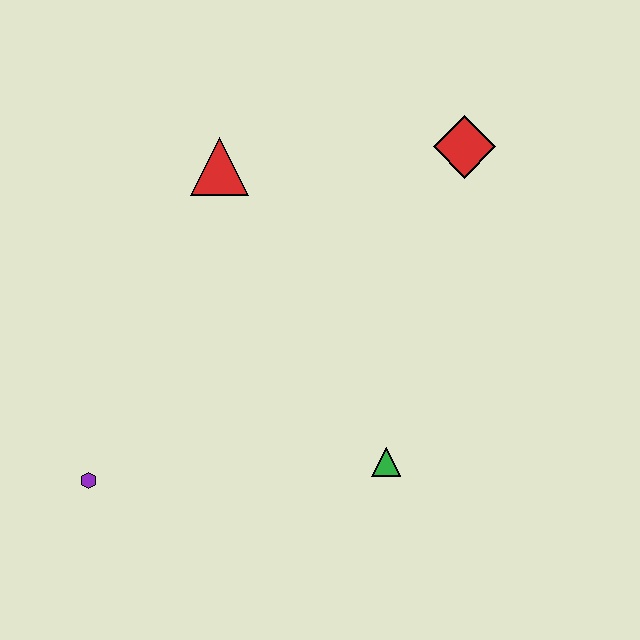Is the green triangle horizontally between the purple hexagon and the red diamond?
Yes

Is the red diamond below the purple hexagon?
No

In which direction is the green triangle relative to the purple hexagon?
The green triangle is to the right of the purple hexagon.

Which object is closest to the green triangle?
The purple hexagon is closest to the green triangle.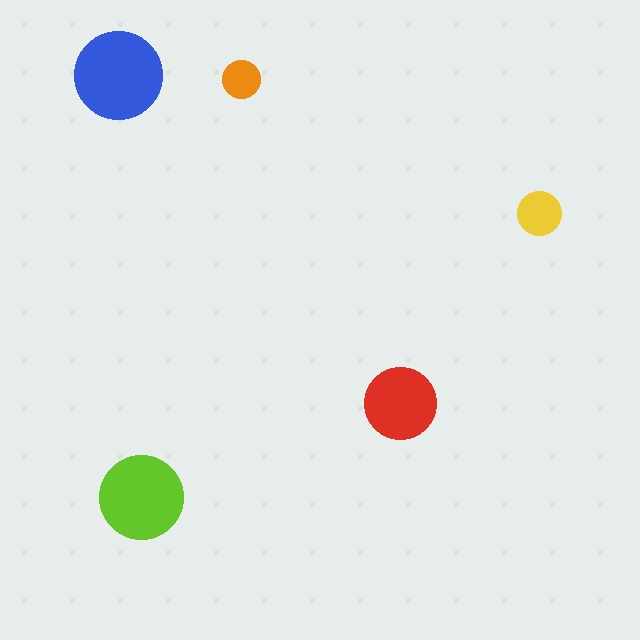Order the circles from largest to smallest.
the blue one, the lime one, the red one, the yellow one, the orange one.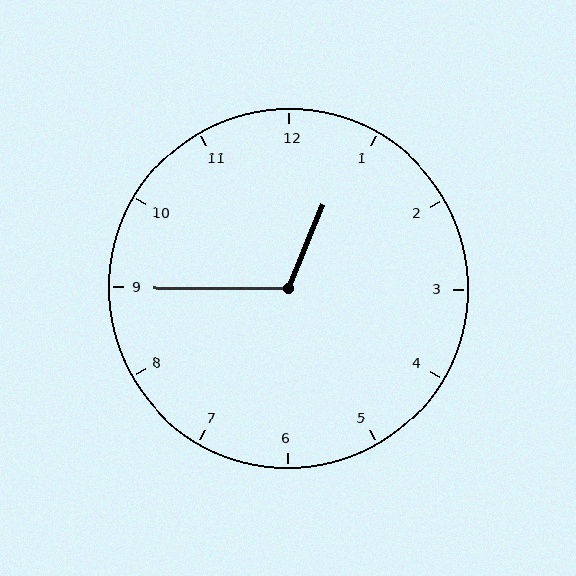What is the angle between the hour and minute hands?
Approximately 112 degrees.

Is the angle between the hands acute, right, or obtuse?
It is obtuse.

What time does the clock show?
12:45.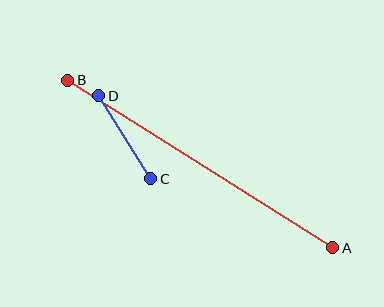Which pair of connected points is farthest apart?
Points A and B are farthest apart.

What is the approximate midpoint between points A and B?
The midpoint is at approximately (200, 164) pixels.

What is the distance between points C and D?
The distance is approximately 98 pixels.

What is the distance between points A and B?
The distance is approximately 313 pixels.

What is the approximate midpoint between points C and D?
The midpoint is at approximately (125, 137) pixels.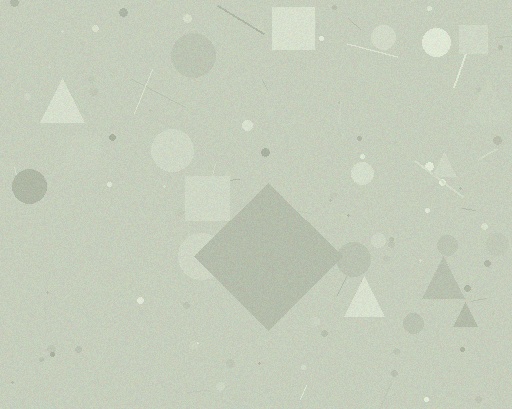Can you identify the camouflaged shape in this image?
The camouflaged shape is a diamond.